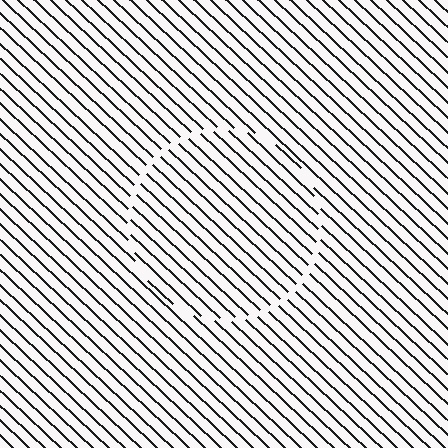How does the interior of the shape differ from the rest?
The interior of the shape contains the same grating, shifted by half a period — the contour is defined by the phase discontinuity where line-ends from the inner and outer gratings abut.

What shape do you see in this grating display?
An illusory circle. The interior of the shape contains the same grating, shifted by half a period — the contour is defined by the phase discontinuity where line-ends from the inner and outer gratings abut.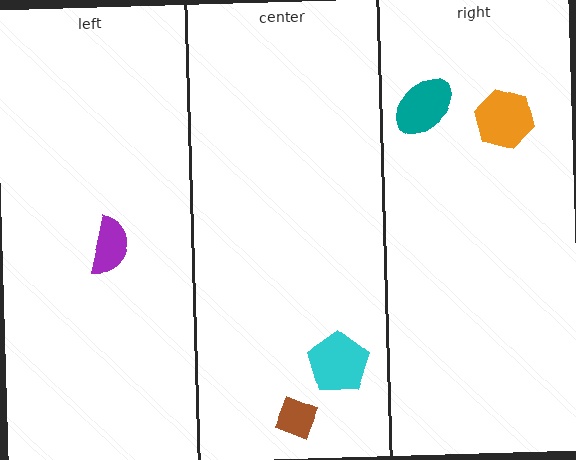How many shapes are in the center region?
2.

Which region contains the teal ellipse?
The right region.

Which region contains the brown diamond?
The center region.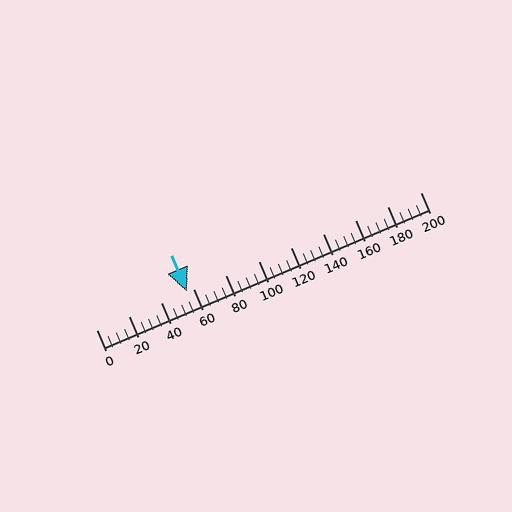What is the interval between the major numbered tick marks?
The major tick marks are spaced 20 units apart.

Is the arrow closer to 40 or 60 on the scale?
The arrow is closer to 60.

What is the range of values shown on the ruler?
The ruler shows values from 0 to 200.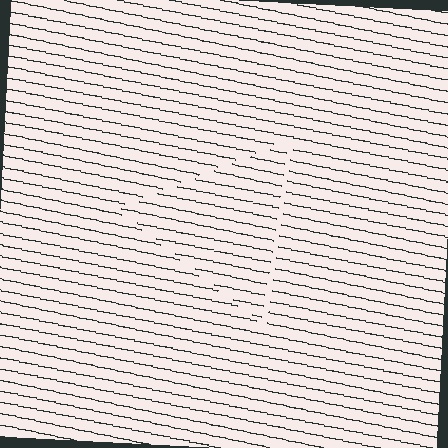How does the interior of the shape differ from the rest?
The interior of the shape contains the same grating, shifted by half a period — the contour is defined by the phase discontinuity where line-ends from the inner and outer gratings abut.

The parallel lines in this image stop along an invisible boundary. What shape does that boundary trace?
An illusory triangle. The interior of the shape contains the same grating, shifted by half a period — the contour is defined by the phase discontinuity where line-ends from the inner and outer gratings abut.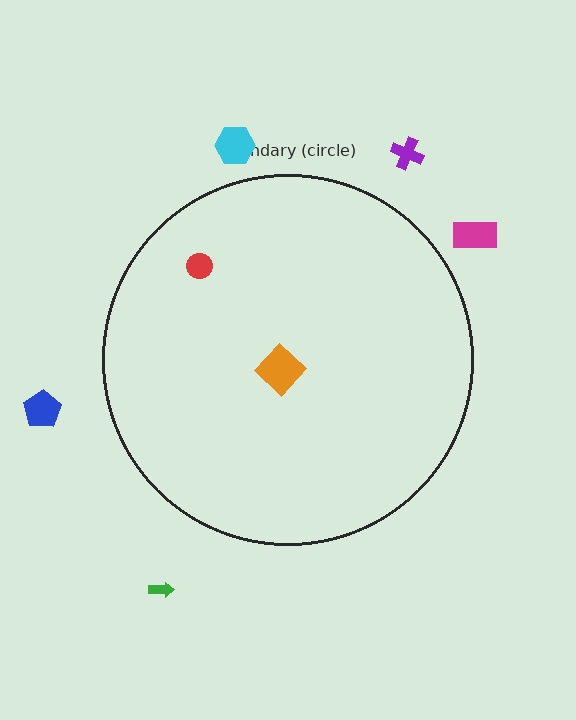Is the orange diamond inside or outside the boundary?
Inside.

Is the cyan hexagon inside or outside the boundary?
Outside.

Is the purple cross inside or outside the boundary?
Outside.